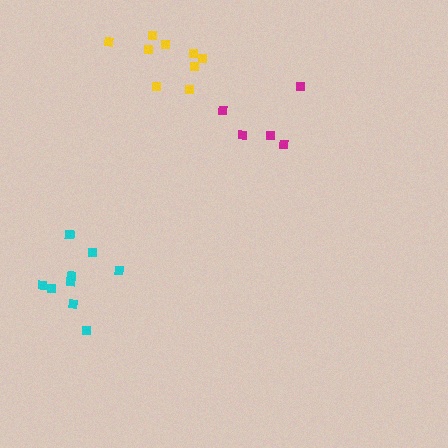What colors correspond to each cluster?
The clusters are colored: magenta, cyan, yellow.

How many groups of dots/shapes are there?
There are 3 groups.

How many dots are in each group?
Group 1: 5 dots, Group 2: 9 dots, Group 3: 9 dots (23 total).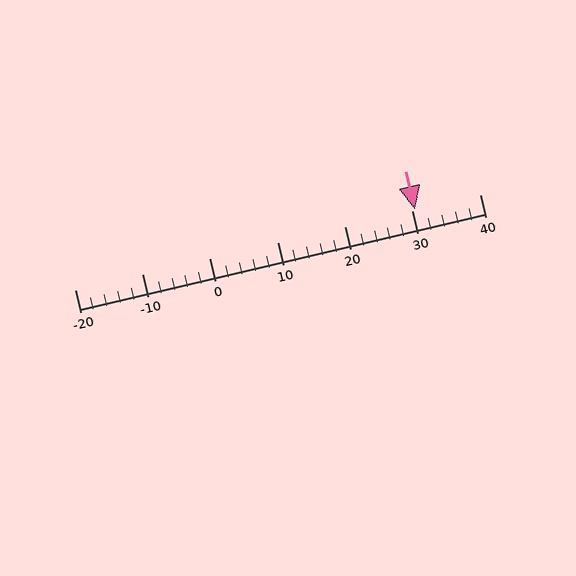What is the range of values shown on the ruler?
The ruler shows values from -20 to 40.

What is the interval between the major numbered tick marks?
The major tick marks are spaced 10 units apart.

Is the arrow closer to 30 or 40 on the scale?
The arrow is closer to 30.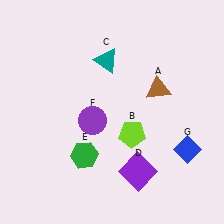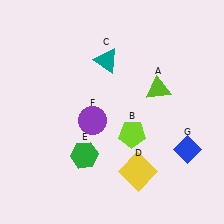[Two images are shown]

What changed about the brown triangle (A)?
In Image 1, A is brown. In Image 2, it changed to lime.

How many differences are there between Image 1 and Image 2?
There are 2 differences between the two images.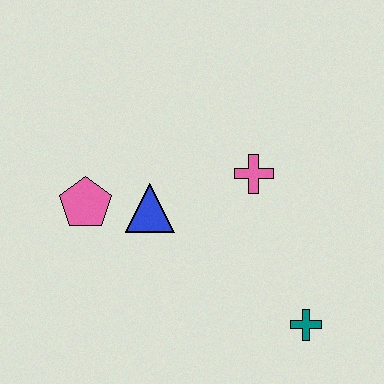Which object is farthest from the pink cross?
The pink pentagon is farthest from the pink cross.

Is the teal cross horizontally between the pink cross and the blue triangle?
No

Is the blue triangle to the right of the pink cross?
No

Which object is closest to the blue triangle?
The pink pentagon is closest to the blue triangle.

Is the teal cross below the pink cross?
Yes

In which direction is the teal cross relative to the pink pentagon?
The teal cross is to the right of the pink pentagon.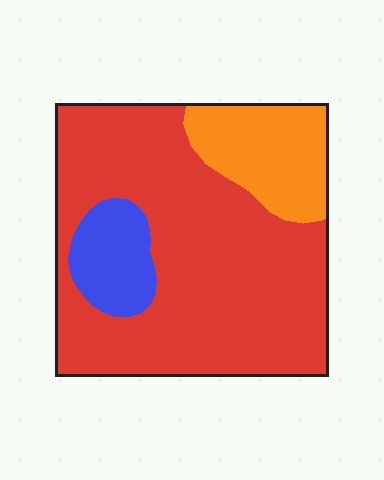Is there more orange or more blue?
Orange.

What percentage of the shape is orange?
Orange covers about 20% of the shape.